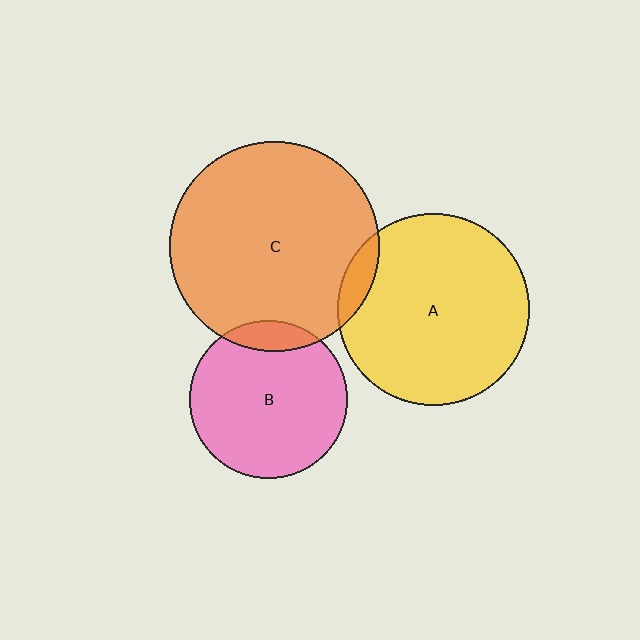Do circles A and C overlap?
Yes.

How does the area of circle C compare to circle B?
Approximately 1.8 times.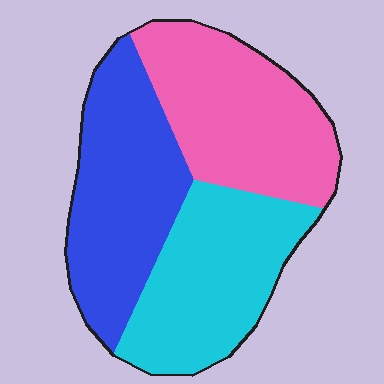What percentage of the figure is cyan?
Cyan covers around 30% of the figure.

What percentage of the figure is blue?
Blue covers about 35% of the figure.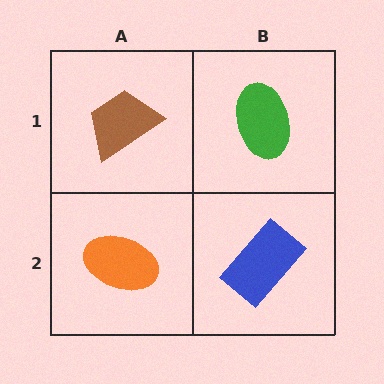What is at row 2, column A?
An orange ellipse.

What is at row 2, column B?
A blue rectangle.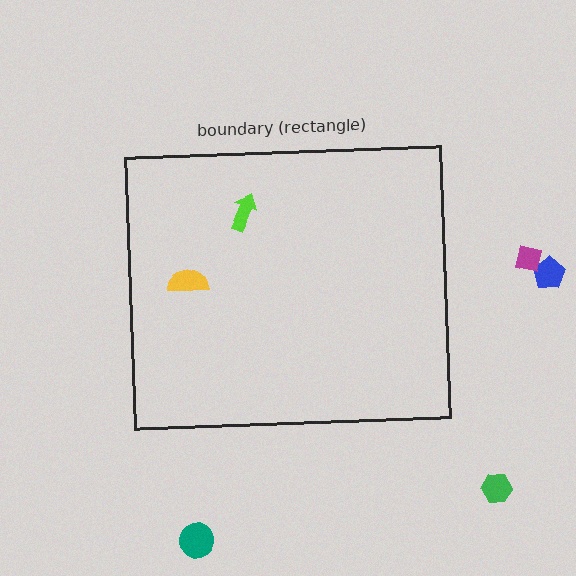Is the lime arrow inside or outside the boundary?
Inside.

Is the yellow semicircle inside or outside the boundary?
Inside.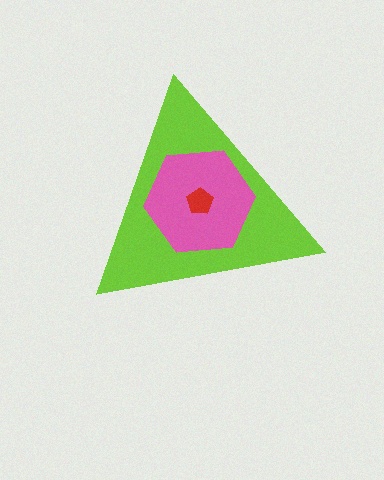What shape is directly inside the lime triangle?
The pink hexagon.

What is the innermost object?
The red pentagon.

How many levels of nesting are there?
3.